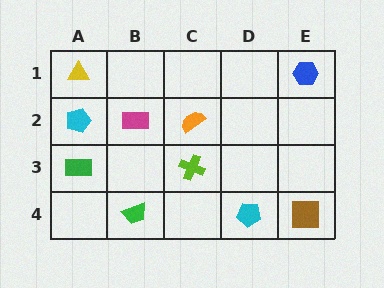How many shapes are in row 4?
3 shapes.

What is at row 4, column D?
A cyan pentagon.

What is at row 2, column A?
A cyan pentagon.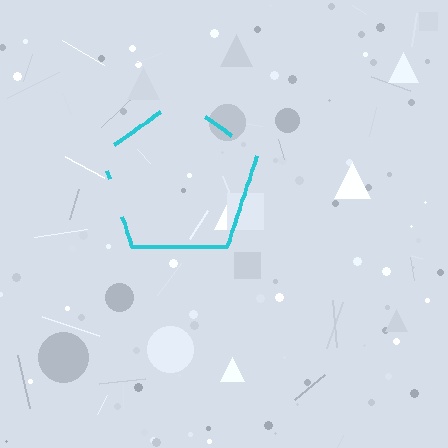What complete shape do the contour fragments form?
The contour fragments form a pentagon.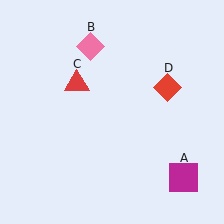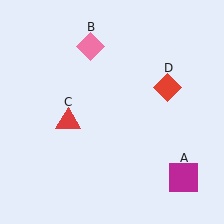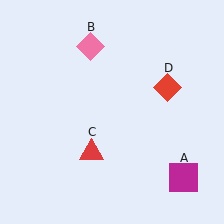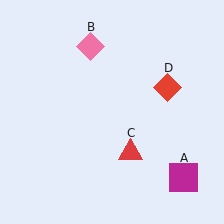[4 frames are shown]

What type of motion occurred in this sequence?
The red triangle (object C) rotated counterclockwise around the center of the scene.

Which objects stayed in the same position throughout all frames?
Magenta square (object A) and pink diamond (object B) and red diamond (object D) remained stationary.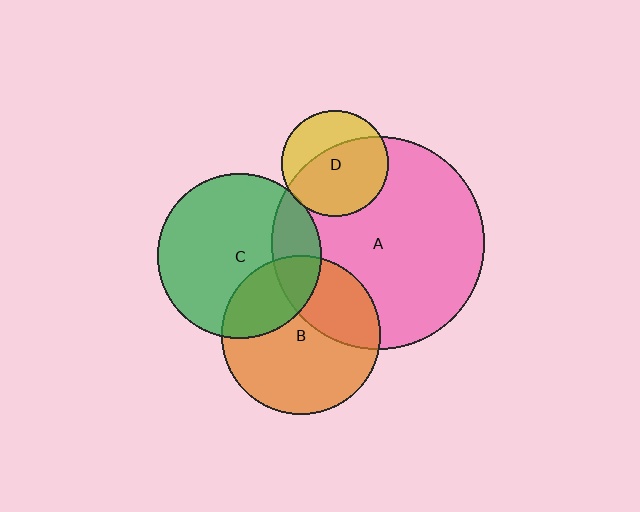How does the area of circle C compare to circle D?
Approximately 2.4 times.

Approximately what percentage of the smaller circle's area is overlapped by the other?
Approximately 30%.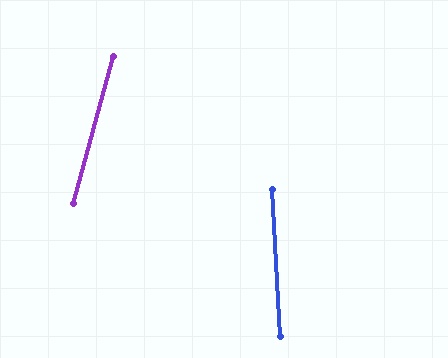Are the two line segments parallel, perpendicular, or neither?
Neither parallel nor perpendicular — they differ by about 18°.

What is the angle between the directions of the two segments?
Approximately 18 degrees.